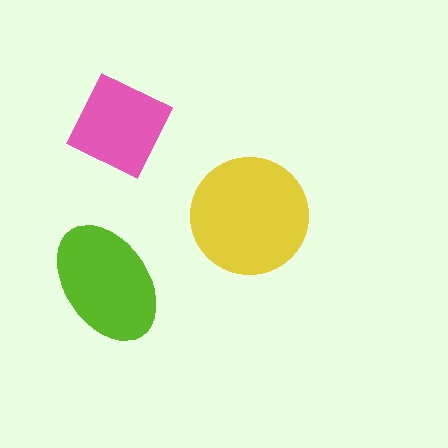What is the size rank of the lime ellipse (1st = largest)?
2nd.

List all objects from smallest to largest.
The pink diamond, the lime ellipse, the yellow circle.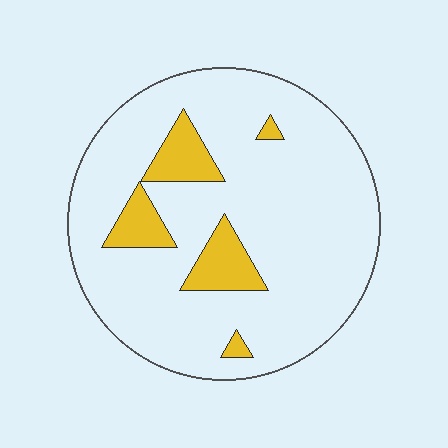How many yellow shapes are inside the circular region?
5.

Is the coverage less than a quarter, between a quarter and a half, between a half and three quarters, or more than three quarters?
Less than a quarter.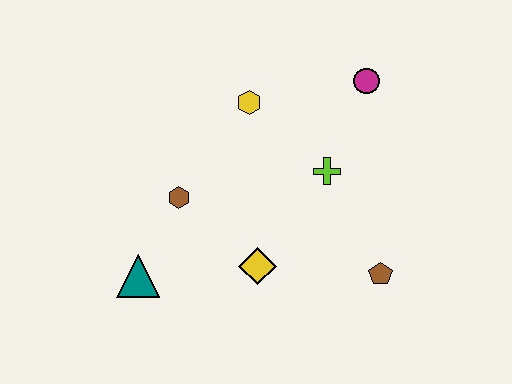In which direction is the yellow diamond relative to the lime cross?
The yellow diamond is below the lime cross.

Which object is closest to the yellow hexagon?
The lime cross is closest to the yellow hexagon.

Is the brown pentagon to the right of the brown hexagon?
Yes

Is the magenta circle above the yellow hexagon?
Yes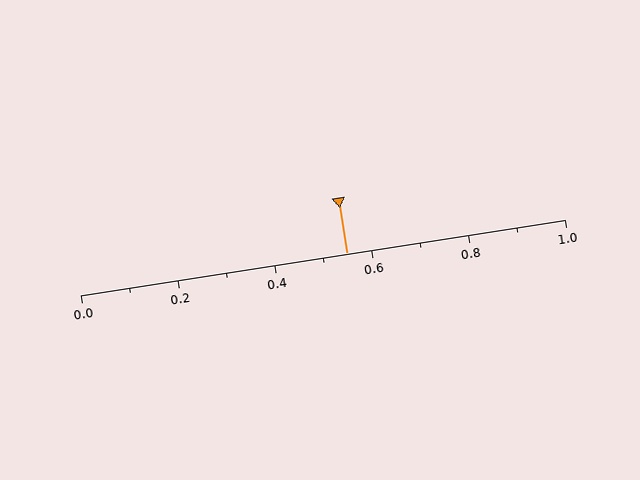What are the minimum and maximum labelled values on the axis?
The axis runs from 0.0 to 1.0.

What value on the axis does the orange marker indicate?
The marker indicates approximately 0.55.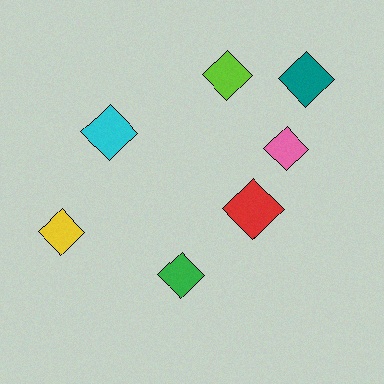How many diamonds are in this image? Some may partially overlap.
There are 7 diamonds.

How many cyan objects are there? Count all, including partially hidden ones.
There is 1 cyan object.